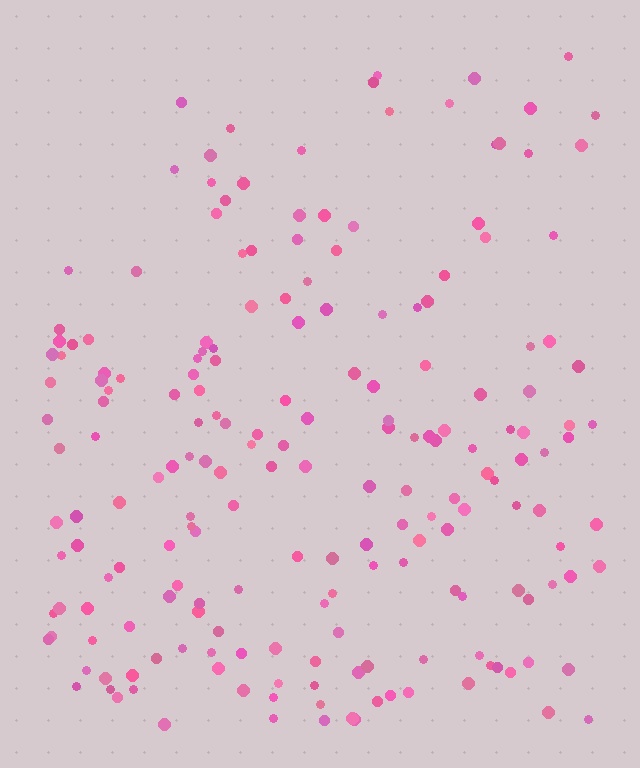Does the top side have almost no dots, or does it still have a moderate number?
Still a moderate number, just noticeably fewer than the bottom.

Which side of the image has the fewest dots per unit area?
The top.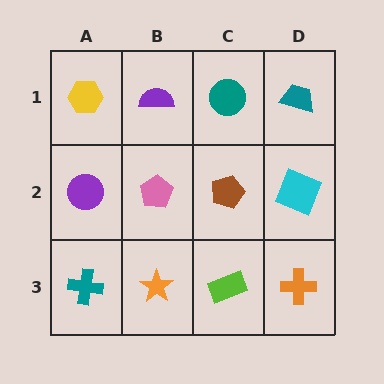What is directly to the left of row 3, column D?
A lime rectangle.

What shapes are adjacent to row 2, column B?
A purple semicircle (row 1, column B), an orange star (row 3, column B), a purple circle (row 2, column A), a brown pentagon (row 2, column C).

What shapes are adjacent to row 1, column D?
A cyan square (row 2, column D), a teal circle (row 1, column C).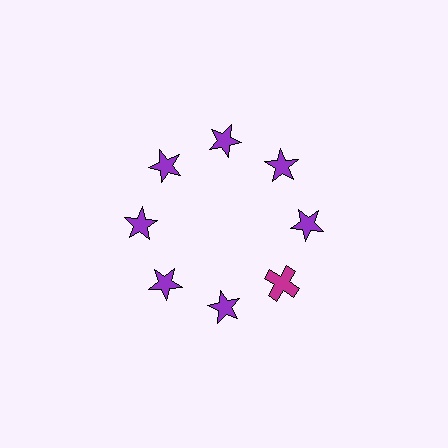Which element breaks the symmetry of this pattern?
The magenta cross at roughly the 4 o'clock position breaks the symmetry. All other shapes are purple stars.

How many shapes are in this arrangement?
There are 8 shapes arranged in a ring pattern.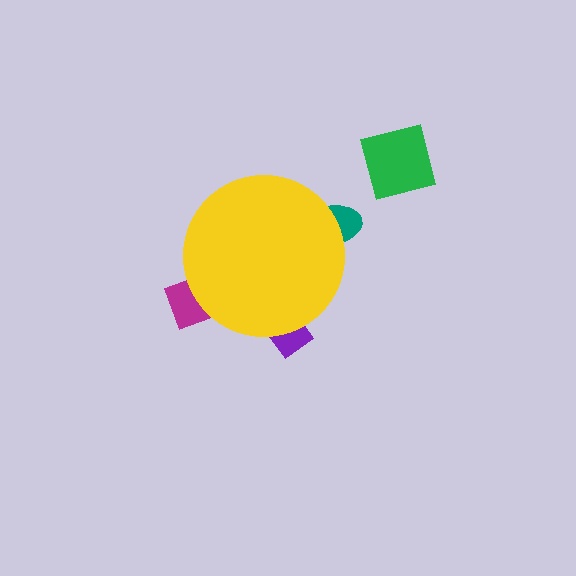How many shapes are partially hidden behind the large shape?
3 shapes are partially hidden.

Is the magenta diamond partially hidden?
Yes, the magenta diamond is partially hidden behind the yellow circle.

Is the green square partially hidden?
No, the green square is fully visible.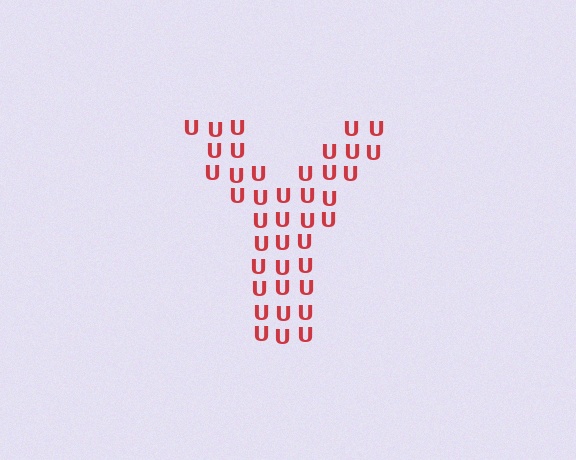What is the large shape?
The large shape is the letter Y.